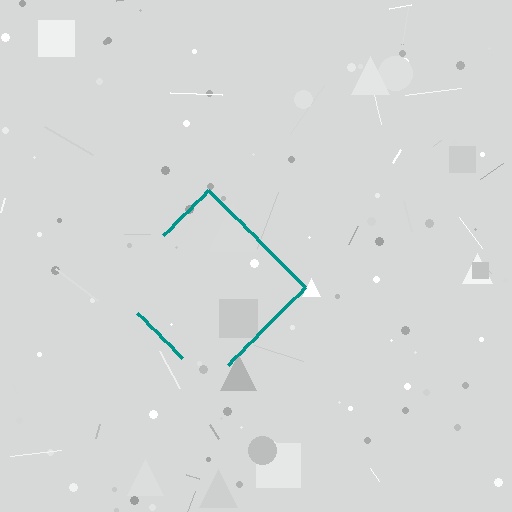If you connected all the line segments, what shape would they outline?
They would outline a diamond.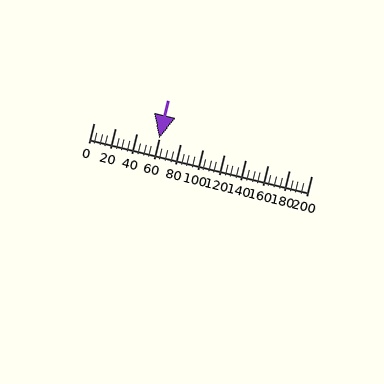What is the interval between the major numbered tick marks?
The major tick marks are spaced 20 units apart.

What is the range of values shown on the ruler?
The ruler shows values from 0 to 200.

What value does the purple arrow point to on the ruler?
The purple arrow points to approximately 60.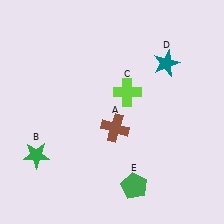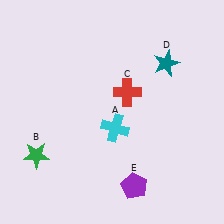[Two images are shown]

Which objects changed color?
A changed from brown to cyan. C changed from lime to red. E changed from green to purple.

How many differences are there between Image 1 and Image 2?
There are 3 differences between the two images.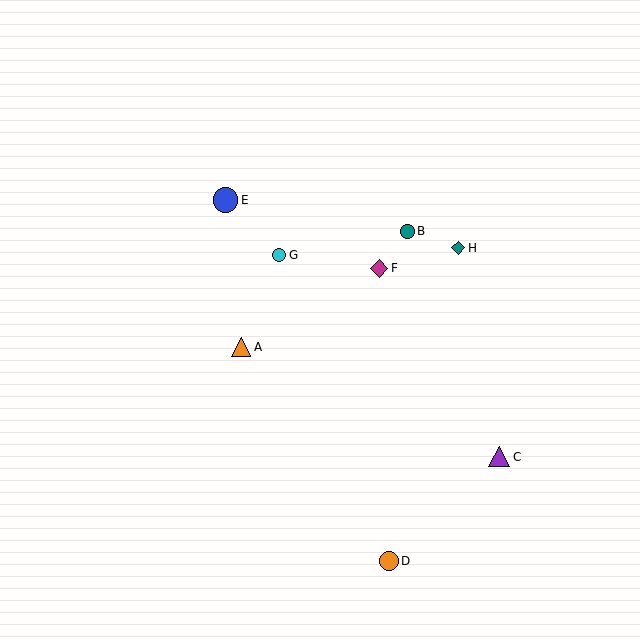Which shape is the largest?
The blue circle (labeled E) is the largest.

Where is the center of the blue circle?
The center of the blue circle is at (226, 200).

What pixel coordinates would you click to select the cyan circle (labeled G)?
Click at (279, 255) to select the cyan circle G.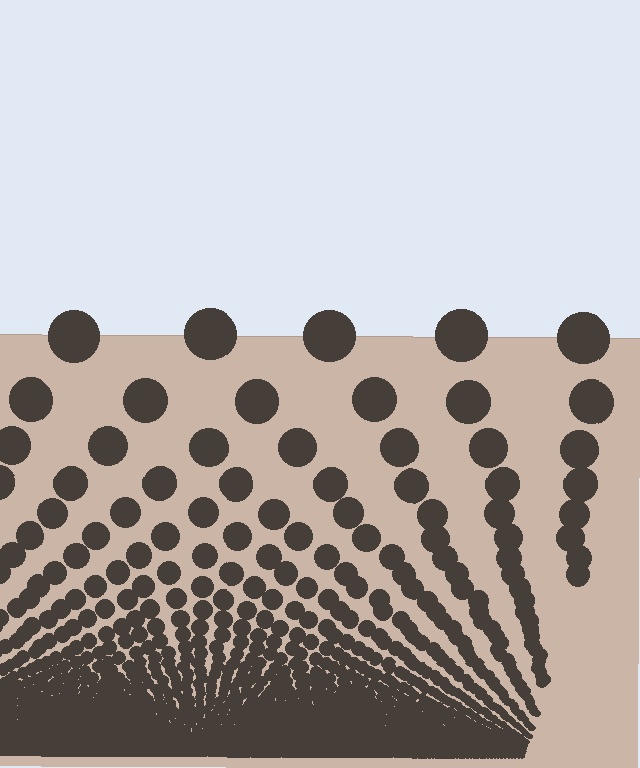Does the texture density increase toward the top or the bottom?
Density increases toward the bottom.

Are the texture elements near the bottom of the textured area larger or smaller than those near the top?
Smaller. The gradient is inverted — elements near the bottom are smaller and denser.